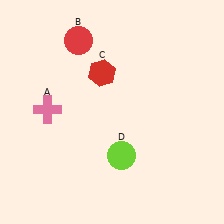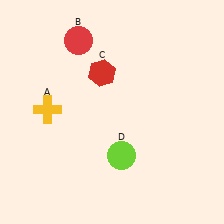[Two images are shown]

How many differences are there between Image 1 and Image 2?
There is 1 difference between the two images.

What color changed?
The cross (A) changed from pink in Image 1 to yellow in Image 2.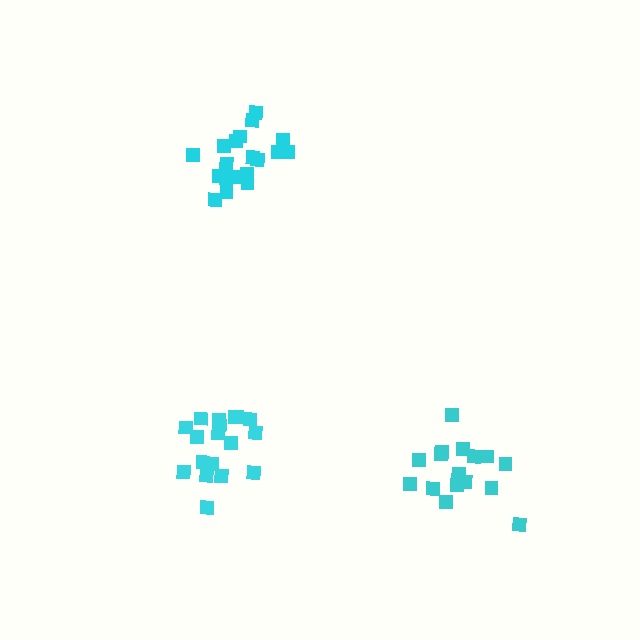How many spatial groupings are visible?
There are 3 spatial groupings.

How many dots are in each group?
Group 1: 19 dots, Group 2: 17 dots, Group 3: 18 dots (54 total).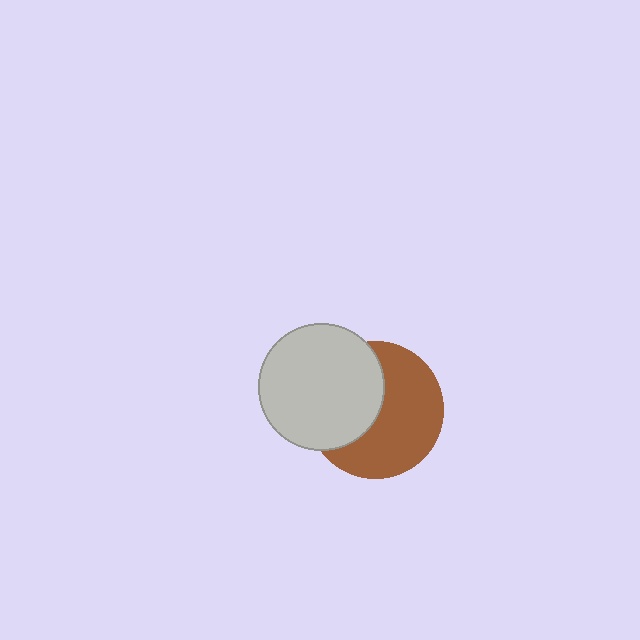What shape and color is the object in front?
The object in front is a light gray circle.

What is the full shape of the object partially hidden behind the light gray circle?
The partially hidden object is a brown circle.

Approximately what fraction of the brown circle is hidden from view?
Roughly 42% of the brown circle is hidden behind the light gray circle.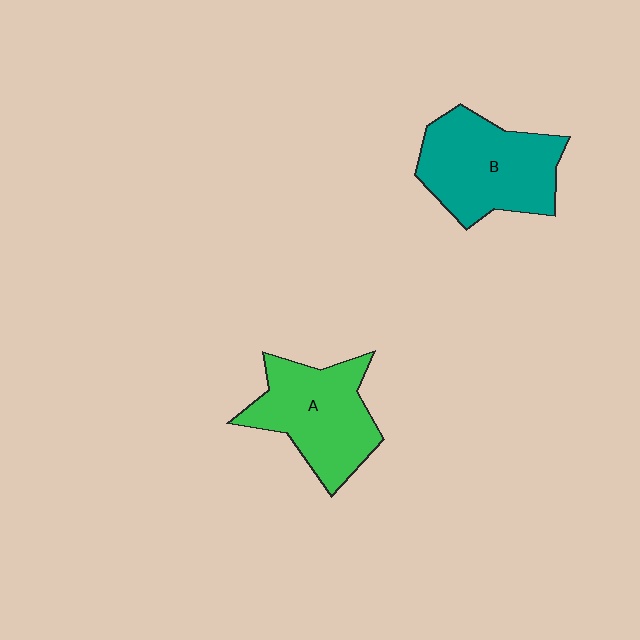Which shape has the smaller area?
Shape A (green).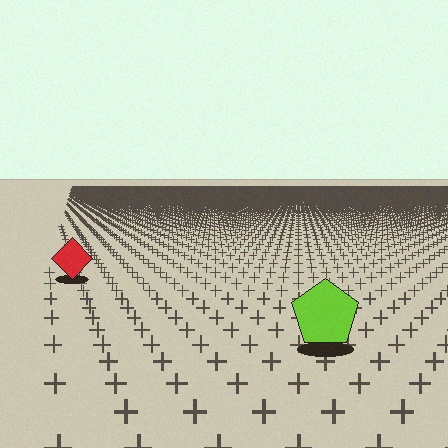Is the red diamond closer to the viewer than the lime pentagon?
No. The lime pentagon is closer — you can tell from the texture gradient: the ground texture is coarser near it.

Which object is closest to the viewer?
The lime pentagon is closest. The texture marks near it are larger and more spread out.